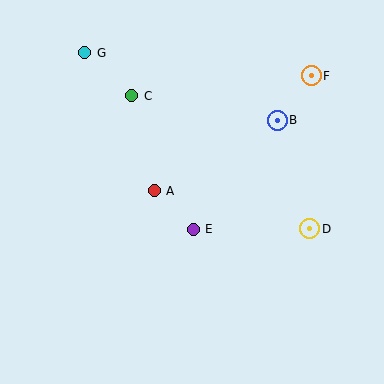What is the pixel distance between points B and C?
The distance between B and C is 147 pixels.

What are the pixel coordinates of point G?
Point G is at (85, 53).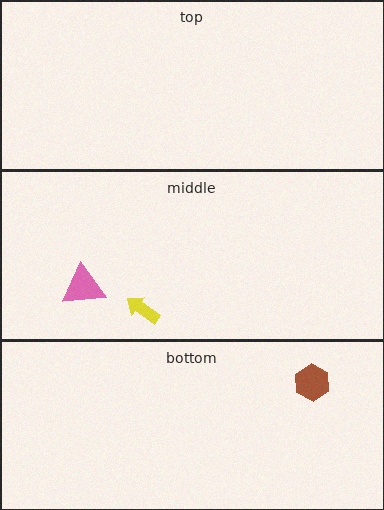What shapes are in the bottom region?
The brown hexagon.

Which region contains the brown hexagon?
The bottom region.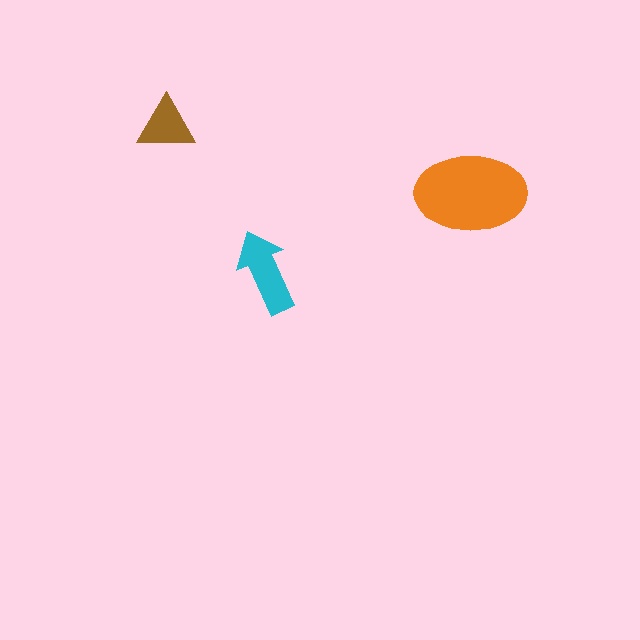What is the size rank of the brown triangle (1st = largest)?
3rd.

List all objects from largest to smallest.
The orange ellipse, the cyan arrow, the brown triangle.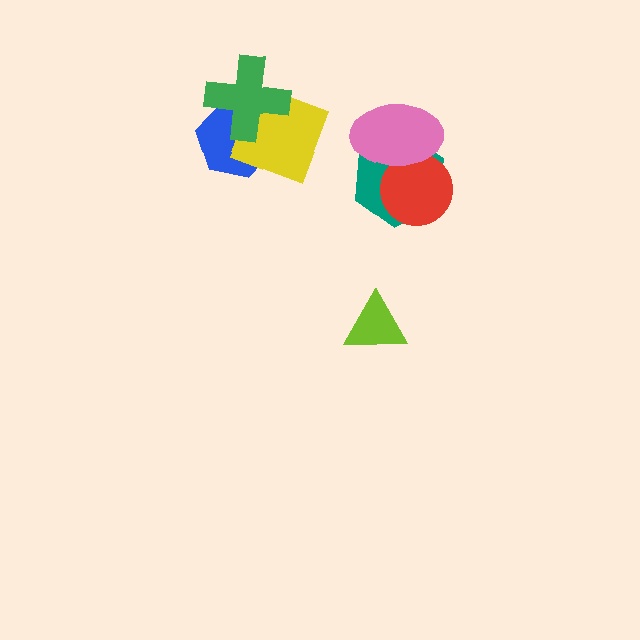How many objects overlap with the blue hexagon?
2 objects overlap with the blue hexagon.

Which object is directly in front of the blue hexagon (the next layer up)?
The yellow square is directly in front of the blue hexagon.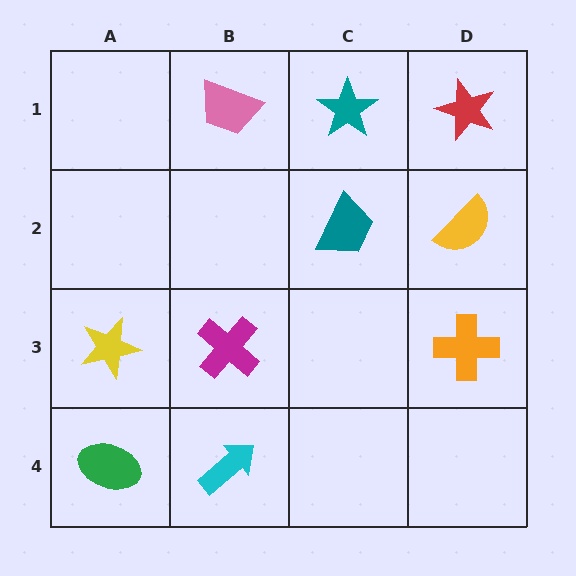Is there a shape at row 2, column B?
No, that cell is empty.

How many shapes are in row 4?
2 shapes.